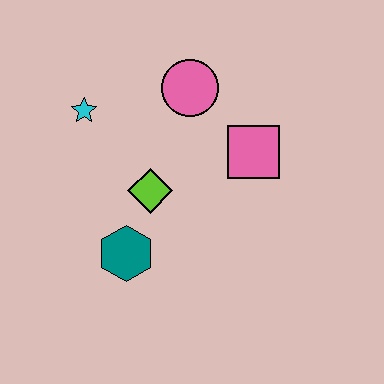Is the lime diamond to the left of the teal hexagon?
No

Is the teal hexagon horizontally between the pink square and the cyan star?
Yes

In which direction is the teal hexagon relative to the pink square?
The teal hexagon is to the left of the pink square.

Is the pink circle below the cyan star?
No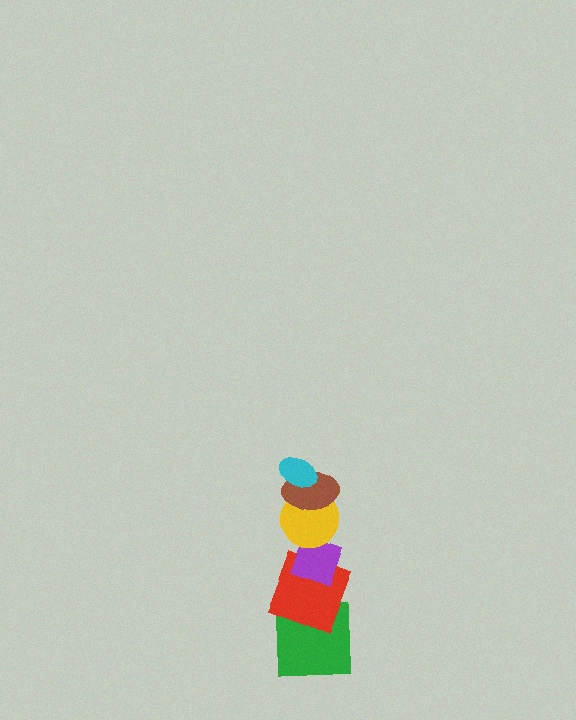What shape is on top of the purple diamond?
The yellow circle is on top of the purple diamond.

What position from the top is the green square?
The green square is 6th from the top.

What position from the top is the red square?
The red square is 5th from the top.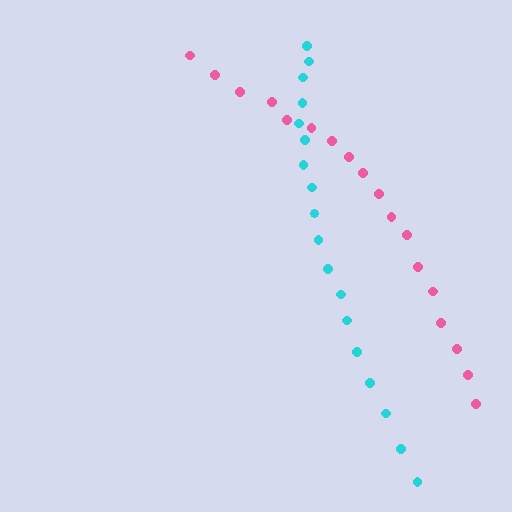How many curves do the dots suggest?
There are 2 distinct paths.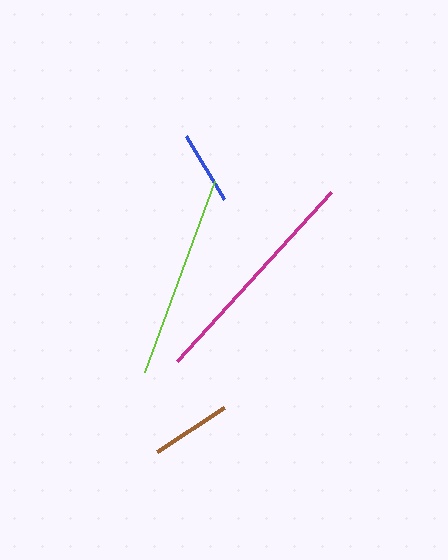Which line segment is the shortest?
The blue line is the shortest at approximately 74 pixels.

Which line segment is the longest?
The magenta line is the longest at approximately 228 pixels.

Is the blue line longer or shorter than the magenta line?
The magenta line is longer than the blue line.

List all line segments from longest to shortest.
From longest to shortest: magenta, lime, brown, blue.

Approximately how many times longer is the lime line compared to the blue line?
The lime line is approximately 2.8 times the length of the blue line.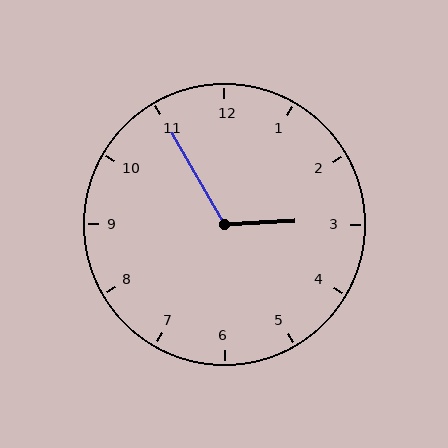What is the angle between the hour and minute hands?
Approximately 118 degrees.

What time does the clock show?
2:55.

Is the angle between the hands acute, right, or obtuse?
It is obtuse.